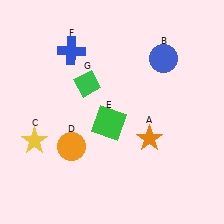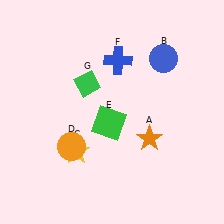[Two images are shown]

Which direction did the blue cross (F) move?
The blue cross (F) moved right.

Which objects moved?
The objects that moved are: the yellow star (C), the blue cross (F).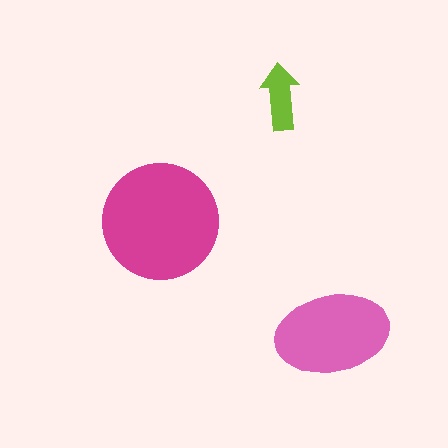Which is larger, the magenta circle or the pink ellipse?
The magenta circle.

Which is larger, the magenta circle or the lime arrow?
The magenta circle.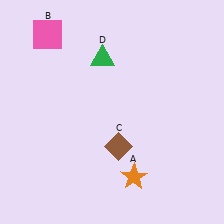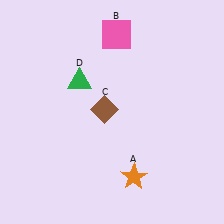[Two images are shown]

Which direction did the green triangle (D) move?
The green triangle (D) moved down.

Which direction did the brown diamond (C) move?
The brown diamond (C) moved up.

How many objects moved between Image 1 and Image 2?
3 objects moved between the two images.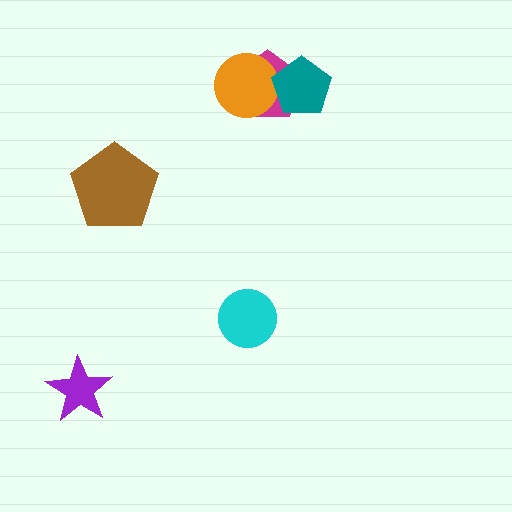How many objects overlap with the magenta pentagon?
2 objects overlap with the magenta pentagon.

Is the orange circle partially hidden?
Yes, it is partially covered by another shape.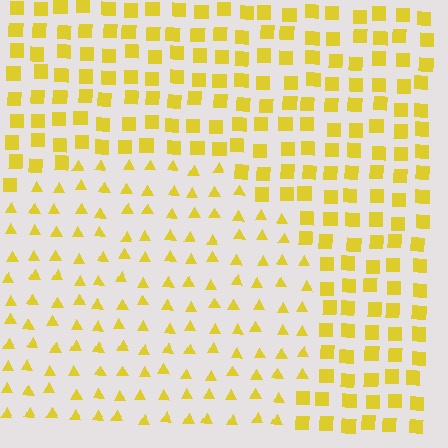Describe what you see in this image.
The image is filled with small yellow elements arranged in a uniform grid. A circle-shaped region contains triangles, while the surrounding area contains squares. The boundary is defined purely by the change in element shape.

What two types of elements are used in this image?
The image uses triangles inside the circle region and squares outside it.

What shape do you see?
I see a circle.